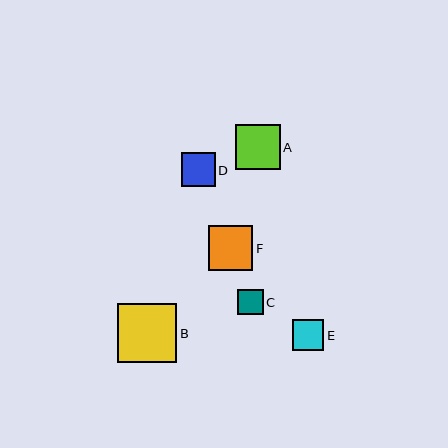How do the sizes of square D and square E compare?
Square D and square E are approximately the same size.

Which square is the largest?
Square B is the largest with a size of approximately 59 pixels.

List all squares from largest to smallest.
From largest to smallest: B, A, F, D, E, C.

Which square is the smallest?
Square C is the smallest with a size of approximately 26 pixels.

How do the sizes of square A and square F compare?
Square A and square F are approximately the same size.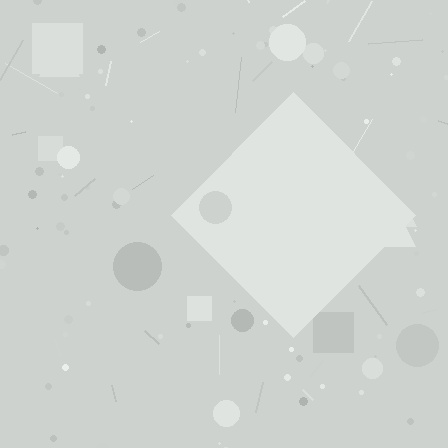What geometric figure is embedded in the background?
A diamond is embedded in the background.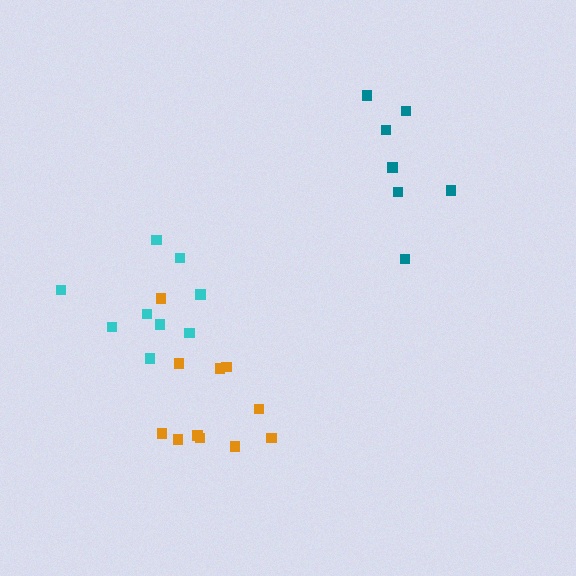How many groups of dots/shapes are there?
There are 3 groups.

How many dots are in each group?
Group 1: 11 dots, Group 2: 7 dots, Group 3: 9 dots (27 total).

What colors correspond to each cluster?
The clusters are colored: orange, teal, cyan.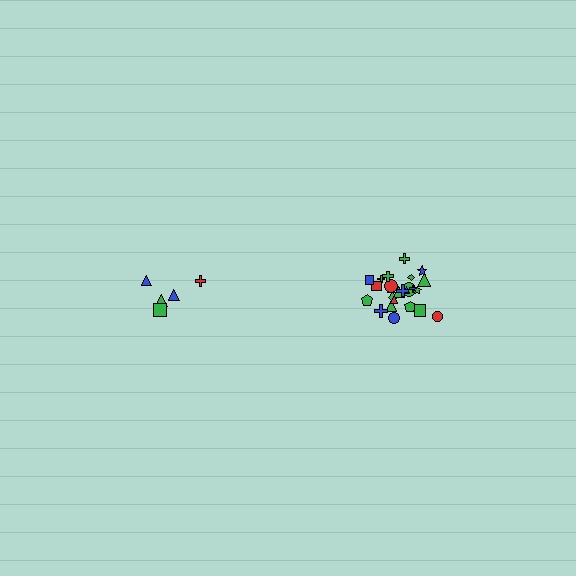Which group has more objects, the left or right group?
The right group.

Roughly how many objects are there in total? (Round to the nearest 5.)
Roughly 30 objects in total.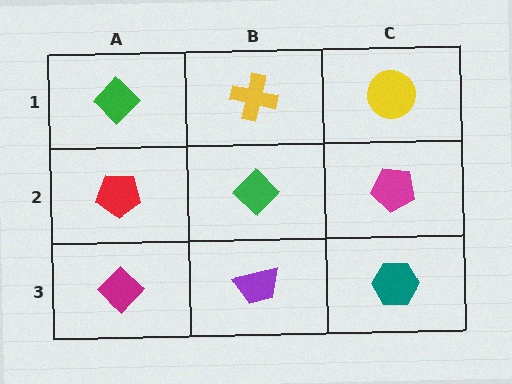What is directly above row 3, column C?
A magenta pentagon.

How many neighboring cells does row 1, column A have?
2.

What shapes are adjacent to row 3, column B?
A green diamond (row 2, column B), a magenta diamond (row 3, column A), a teal hexagon (row 3, column C).